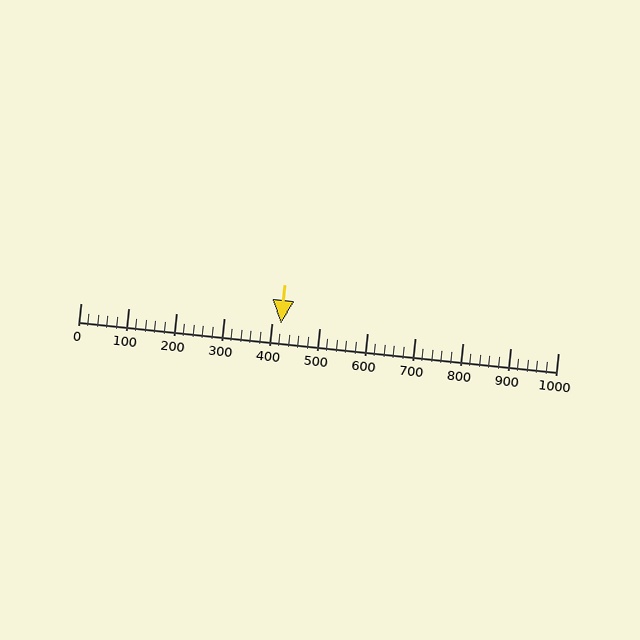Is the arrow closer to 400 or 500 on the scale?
The arrow is closer to 400.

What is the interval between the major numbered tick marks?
The major tick marks are spaced 100 units apart.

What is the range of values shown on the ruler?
The ruler shows values from 0 to 1000.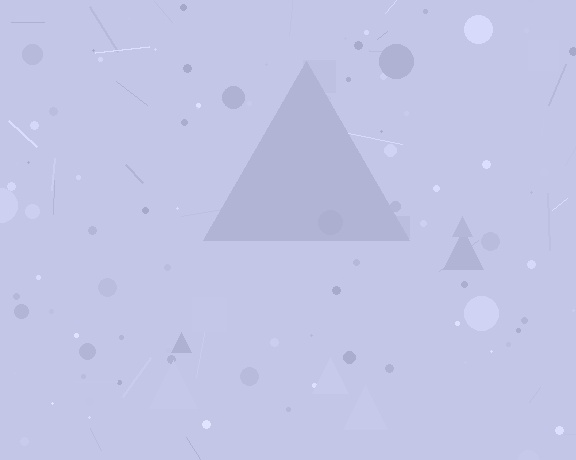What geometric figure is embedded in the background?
A triangle is embedded in the background.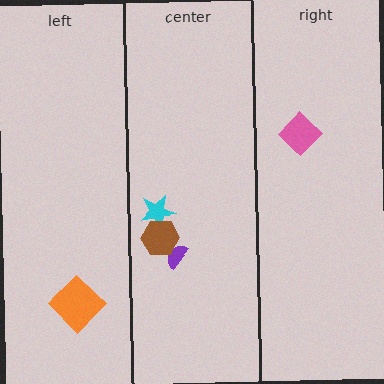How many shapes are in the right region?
1.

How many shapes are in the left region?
1.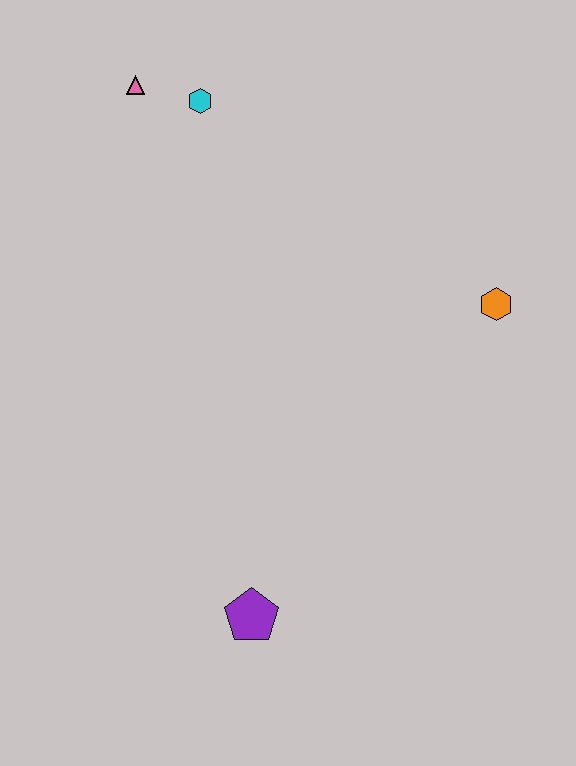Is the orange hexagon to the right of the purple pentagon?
Yes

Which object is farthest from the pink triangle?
The purple pentagon is farthest from the pink triangle.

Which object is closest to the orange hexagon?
The cyan hexagon is closest to the orange hexagon.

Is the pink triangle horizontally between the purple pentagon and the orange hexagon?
No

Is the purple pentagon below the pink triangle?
Yes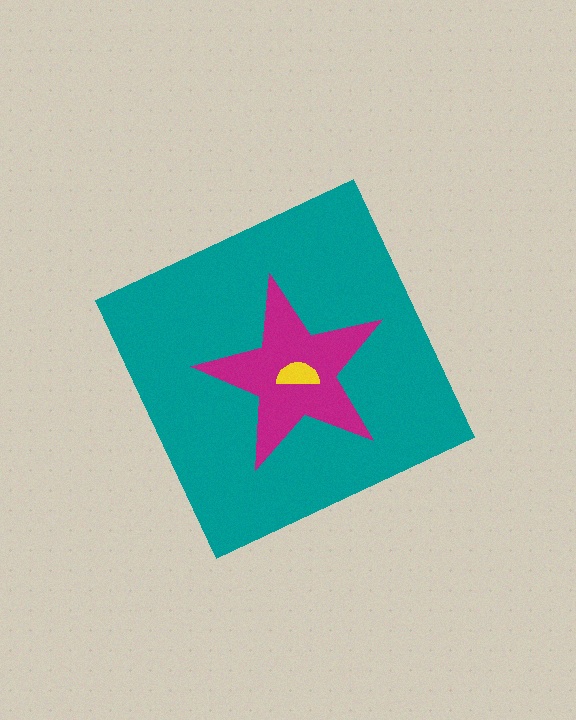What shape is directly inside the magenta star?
The yellow semicircle.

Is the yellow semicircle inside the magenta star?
Yes.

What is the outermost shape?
The teal diamond.